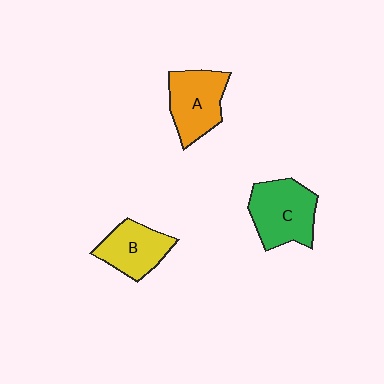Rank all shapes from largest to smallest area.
From largest to smallest: C (green), A (orange), B (yellow).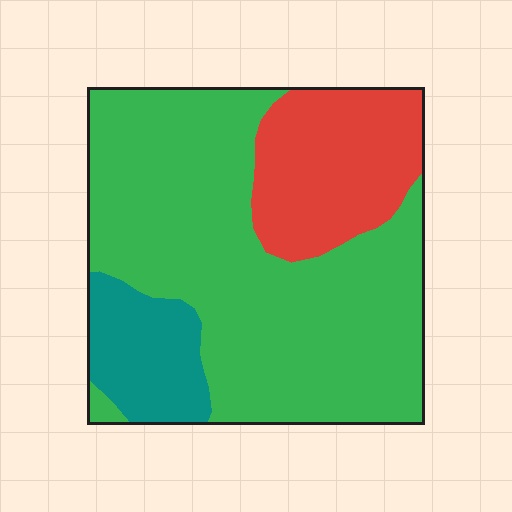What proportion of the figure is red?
Red covers around 20% of the figure.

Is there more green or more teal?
Green.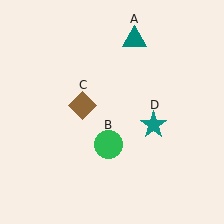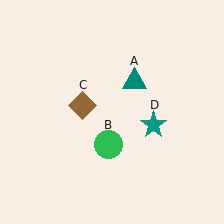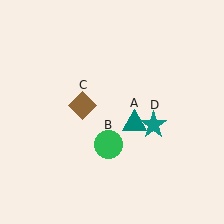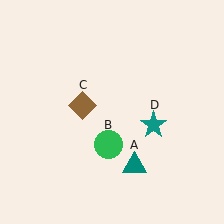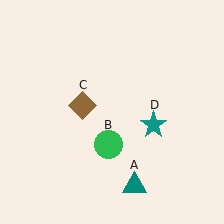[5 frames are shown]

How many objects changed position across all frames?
1 object changed position: teal triangle (object A).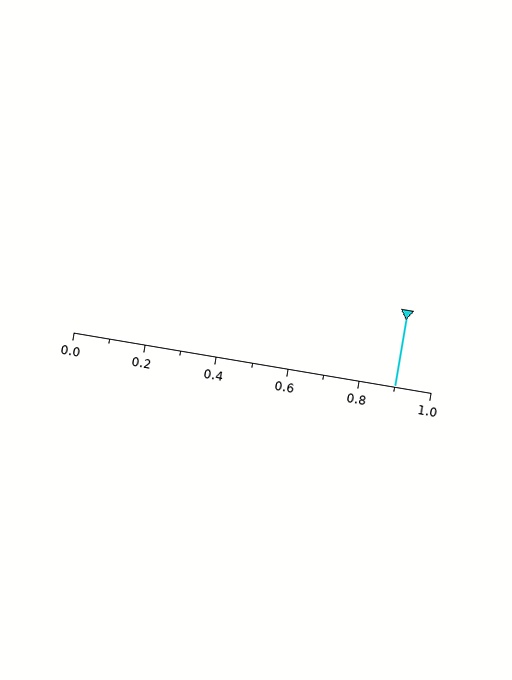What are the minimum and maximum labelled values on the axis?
The axis runs from 0.0 to 1.0.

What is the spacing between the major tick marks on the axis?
The major ticks are spaced 0.2 apart.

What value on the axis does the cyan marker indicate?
The marker indicates approximately 0.9.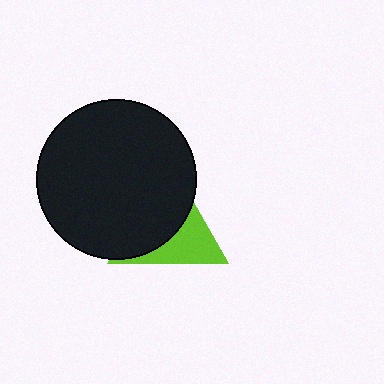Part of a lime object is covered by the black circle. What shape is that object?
It is a triangle.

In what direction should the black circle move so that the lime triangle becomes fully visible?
The black circle should move toward the upper-left. That is the shortest direction to clear the overlap and leave the lime triangle fully visible.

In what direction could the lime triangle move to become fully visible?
The lime triangle could move toward the lower-right. That would shift it out from behind the black circle entirely.